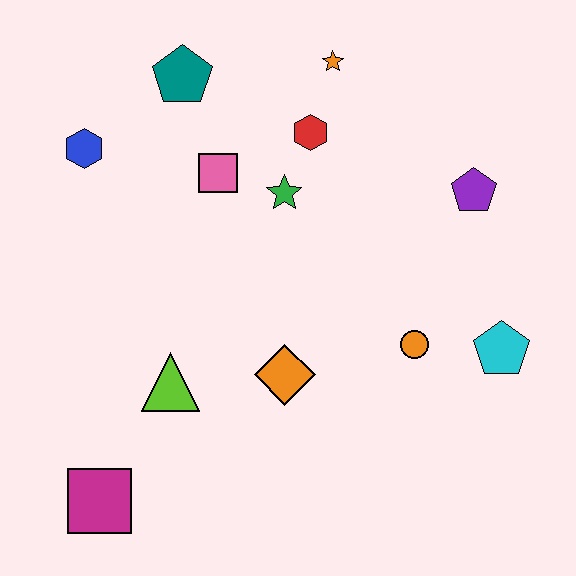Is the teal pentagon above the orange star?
No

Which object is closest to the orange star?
The red hexagon is closest to the orange star.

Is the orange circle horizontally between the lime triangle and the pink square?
No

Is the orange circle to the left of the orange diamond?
No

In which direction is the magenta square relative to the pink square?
The magenta square is below the pink square.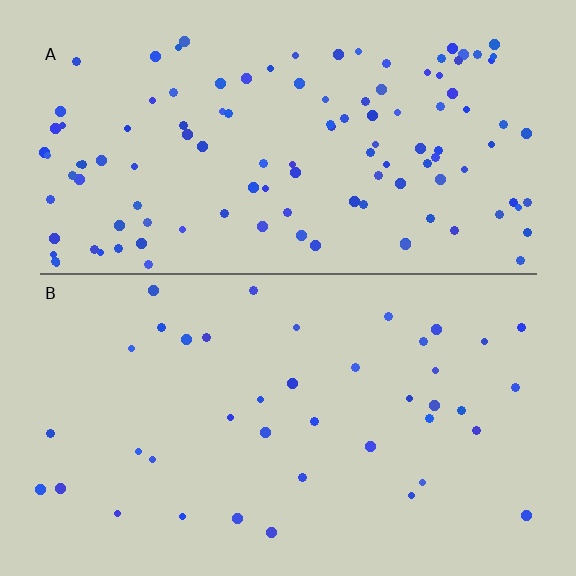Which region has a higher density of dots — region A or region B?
A (the top).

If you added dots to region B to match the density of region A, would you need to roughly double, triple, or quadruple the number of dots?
Approximately triple.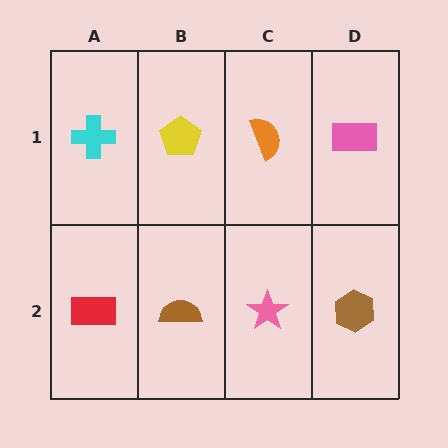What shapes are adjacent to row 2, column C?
An orange semicircle (row 1, column C), a brown semicircle (row 2, column B), a brown hexagon (row 2, column D).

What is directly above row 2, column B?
A yellow pentagon.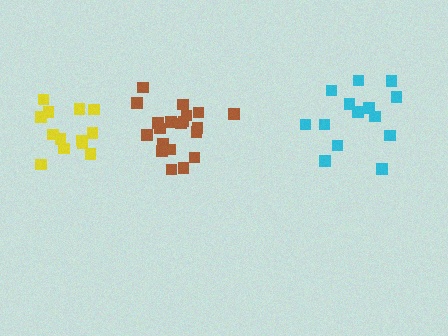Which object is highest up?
The cyan cluster is topmost.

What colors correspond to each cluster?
The clusters are colored: brown, cyan, yellow.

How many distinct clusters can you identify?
There are 3 distinct clusters.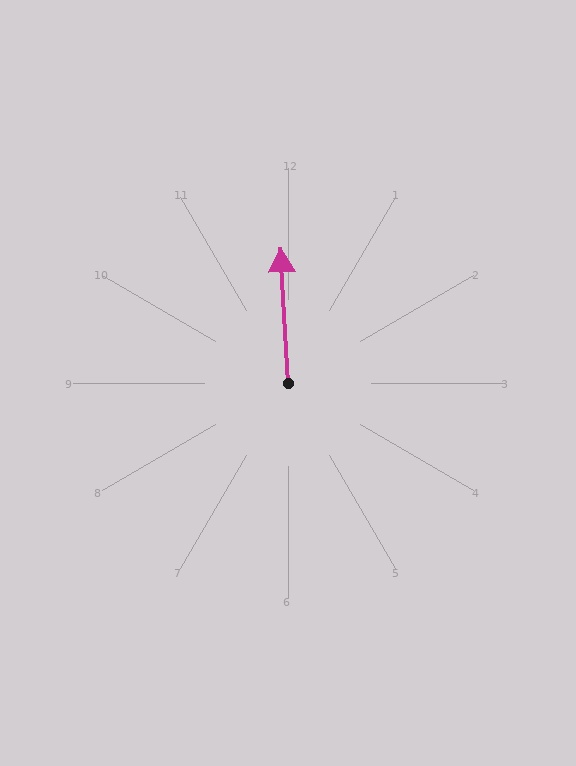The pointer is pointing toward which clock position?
Roughly 12 o'clock.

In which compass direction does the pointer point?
North.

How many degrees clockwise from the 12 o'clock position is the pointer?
Approximately 357 degrees.